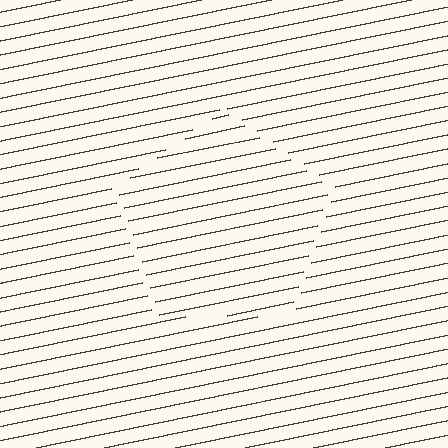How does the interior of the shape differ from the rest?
The interior of the shape contains the same grating, shifted by half a period — the contour is defined by the phase discontinuity where line-ends from the inner and outer gratings abut.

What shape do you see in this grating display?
An illusory pentagon. The interior of the shape contains the same grating, shifted by half a period — the contour is defined by the phase discontinuity where line-ends from the inner and outer gratings abut.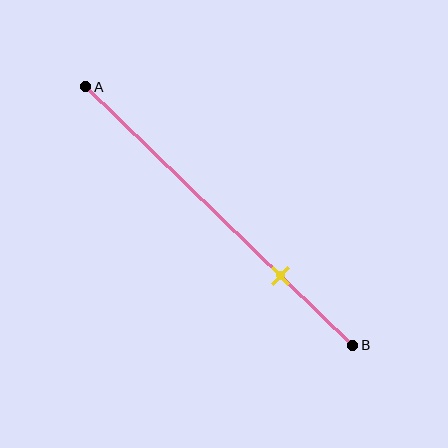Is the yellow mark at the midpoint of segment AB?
No, the mark is at about 75% from A, not at the 50% midpoint.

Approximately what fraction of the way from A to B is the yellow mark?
The yellow mark is approximately 75% of the way from A to B.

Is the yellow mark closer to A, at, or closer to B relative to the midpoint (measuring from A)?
The yellow mark is closer to point B than the midpoint of segment AB.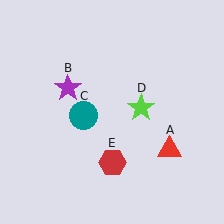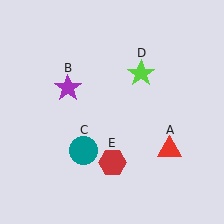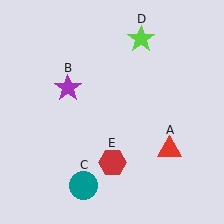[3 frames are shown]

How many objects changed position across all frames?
2 objects changed position: teal circle (object C), lime star (object D).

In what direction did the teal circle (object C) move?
The teal circle (object C) moved down.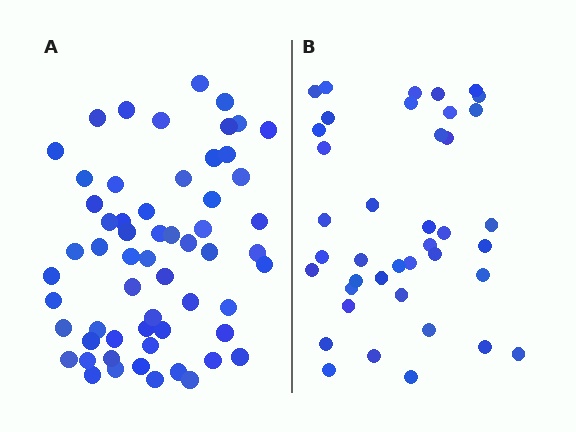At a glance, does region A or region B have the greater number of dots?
Region A (the left region) has more dots.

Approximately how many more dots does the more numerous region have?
Region A has approximately 20 more dots than region B.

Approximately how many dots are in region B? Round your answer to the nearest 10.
About 40 dots.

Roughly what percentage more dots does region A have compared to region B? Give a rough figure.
About 50% more.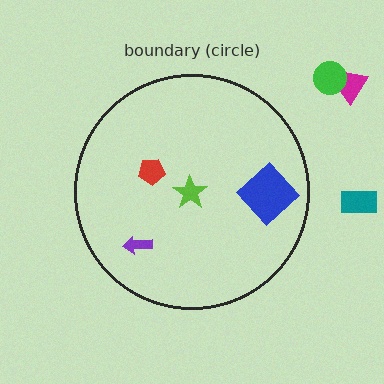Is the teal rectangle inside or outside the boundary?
Outside.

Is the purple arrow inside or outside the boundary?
Inside.